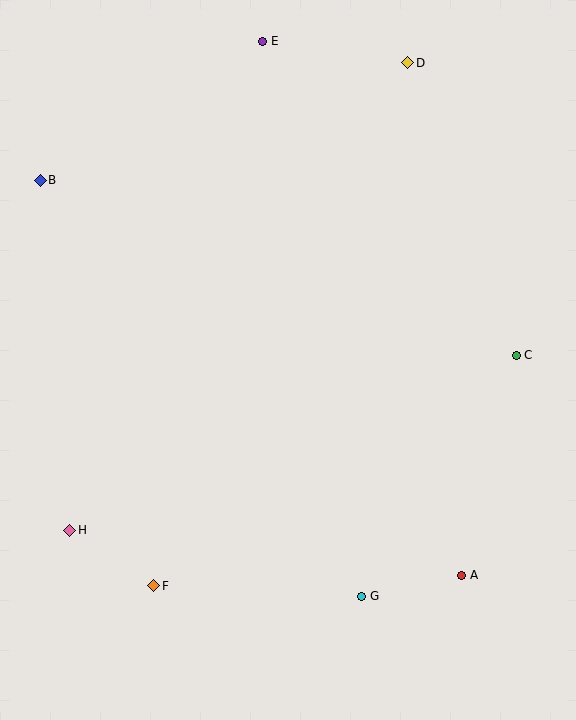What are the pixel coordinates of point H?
Point H is at (70, 530).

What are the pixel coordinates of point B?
Point B is at (40, 180).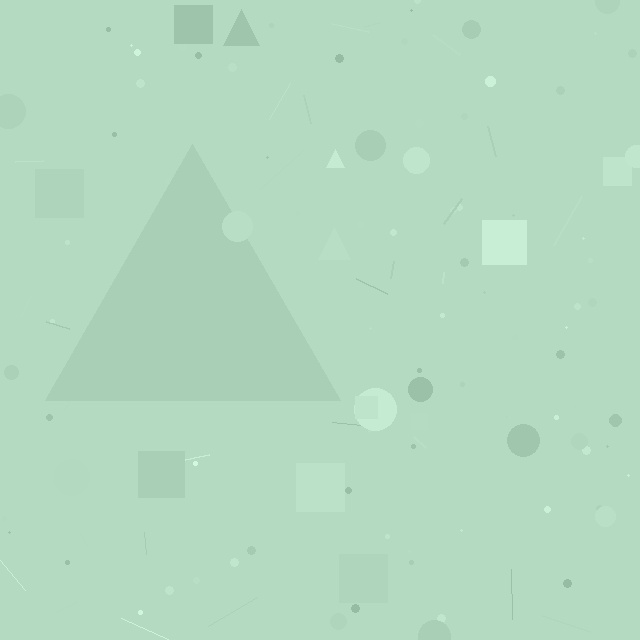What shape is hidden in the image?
A triangle is hidden in the image.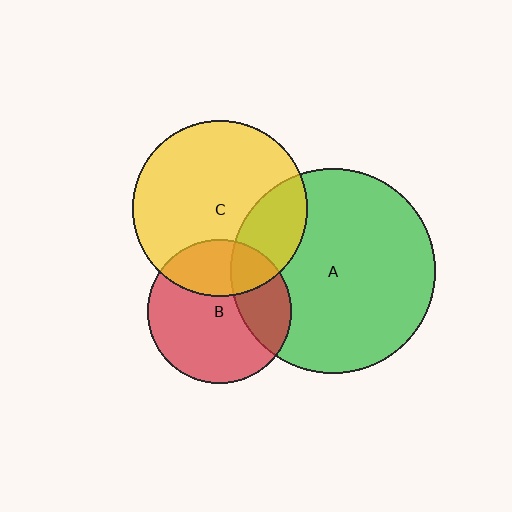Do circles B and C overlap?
Yes.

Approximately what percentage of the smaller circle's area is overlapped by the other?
Approximately 30%.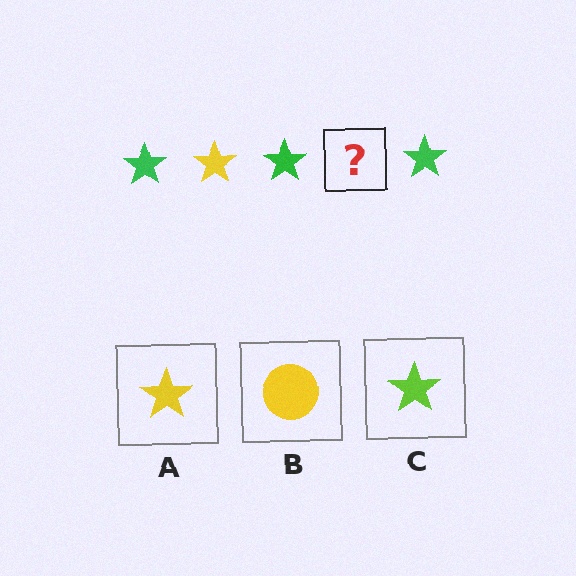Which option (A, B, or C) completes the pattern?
A.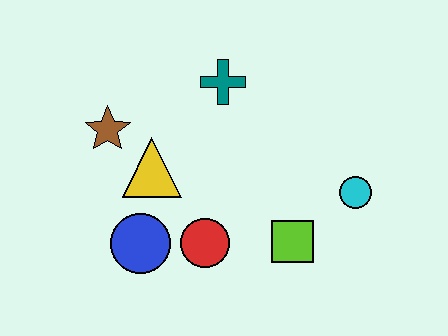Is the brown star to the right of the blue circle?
No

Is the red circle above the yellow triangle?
No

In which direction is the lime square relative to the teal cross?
The lime square is below the teal cross.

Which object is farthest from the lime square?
The brown star is farthest from the lime square.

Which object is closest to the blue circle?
The red circle is closest to the blue circle.